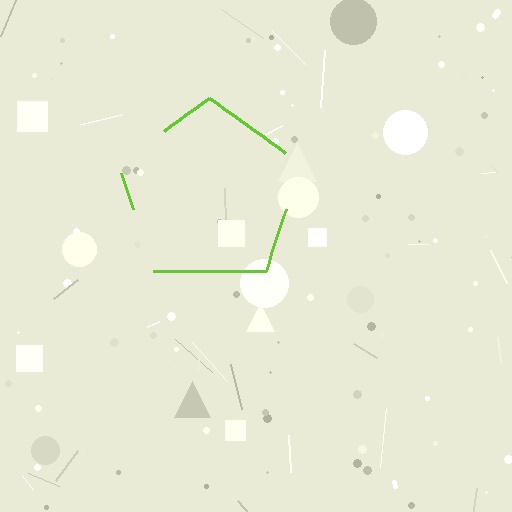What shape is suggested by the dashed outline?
The dashed outline suggests a pentagon.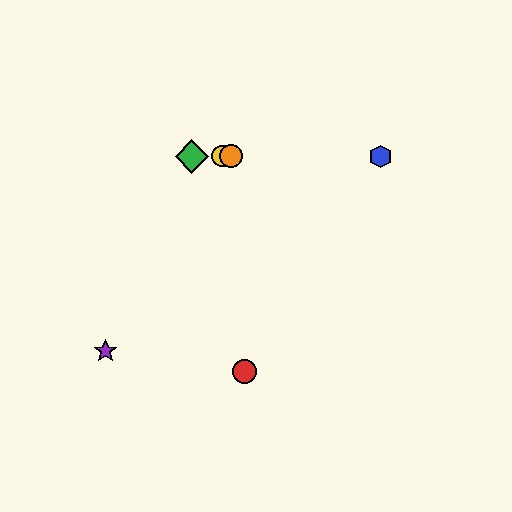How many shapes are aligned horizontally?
4 shapes (the blue hexagon, the green diamond, the yellow circle, the orange circle) are aligned horizontally.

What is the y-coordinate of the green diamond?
The green diamond is at y≈156.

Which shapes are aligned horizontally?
The blue hexagon, the green diamond, the yellow circle, the orange circle are aligned horizontally.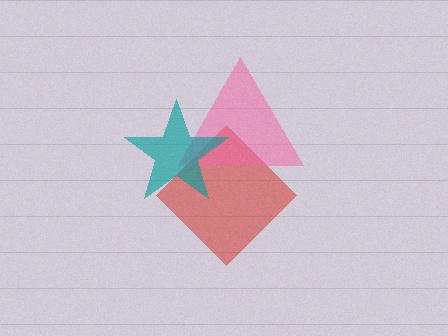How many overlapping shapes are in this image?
There are 3 overlapping shapes in the image.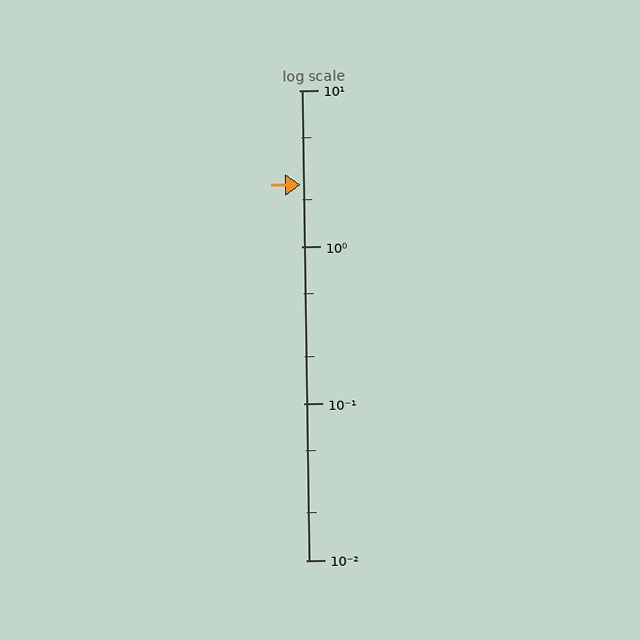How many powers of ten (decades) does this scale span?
The scale spans 3 decades, from 0.01 to 10.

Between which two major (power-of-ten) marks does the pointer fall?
The pointer is between 1 and 10.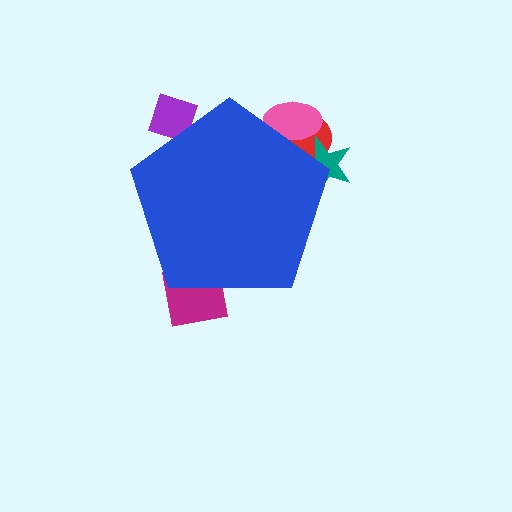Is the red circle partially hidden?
Yes, the red circle is partially hidden behind the blue pentagon.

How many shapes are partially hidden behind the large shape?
5 shapes are partially hidden.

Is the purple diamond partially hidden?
Yes, the purple diamond is partially hidden behind the blue pentagon.